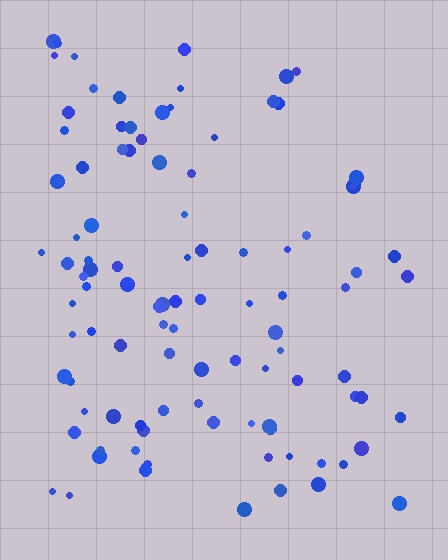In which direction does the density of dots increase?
From right to left, with the left side densest.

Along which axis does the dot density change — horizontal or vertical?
Horizontal.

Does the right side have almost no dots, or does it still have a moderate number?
Still a moderate number, just noticeably fewer than the left.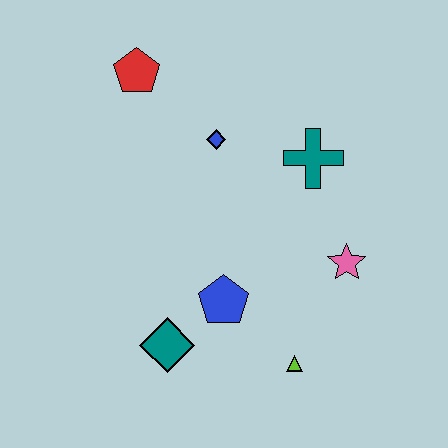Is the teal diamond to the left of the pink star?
Yes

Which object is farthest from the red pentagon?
The lime triangle is farthest from the red pentagon.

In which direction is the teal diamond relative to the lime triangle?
The teal diamond is to the left of the lime triangle.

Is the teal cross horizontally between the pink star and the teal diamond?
Yes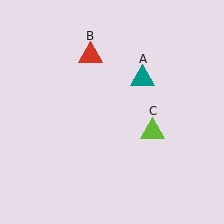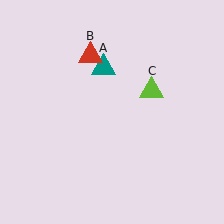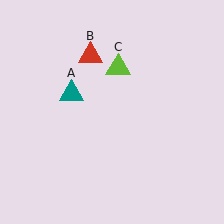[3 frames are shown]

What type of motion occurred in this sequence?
The teal triangle (object A), lime triangle (object C) rotated counterclockwise around the center of the scene.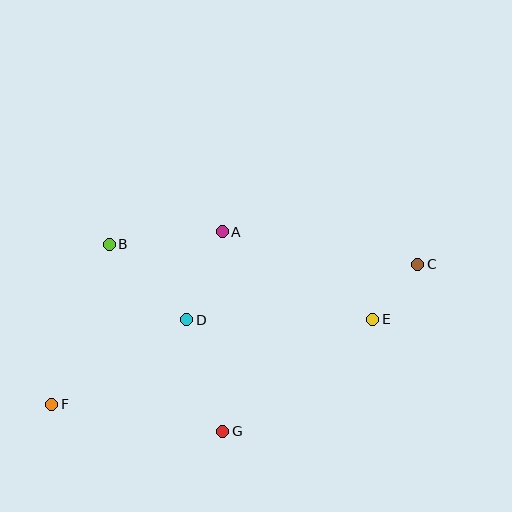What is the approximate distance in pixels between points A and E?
The distance between A and E is approximately 174 pixels.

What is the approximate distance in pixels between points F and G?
The distance between F and G is approximately 173 pixels.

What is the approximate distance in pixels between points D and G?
The distance between D and G is approximately 117 pixels.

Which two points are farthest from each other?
Points C and F are farthest from each other.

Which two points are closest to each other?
Points C and E are closest to each other.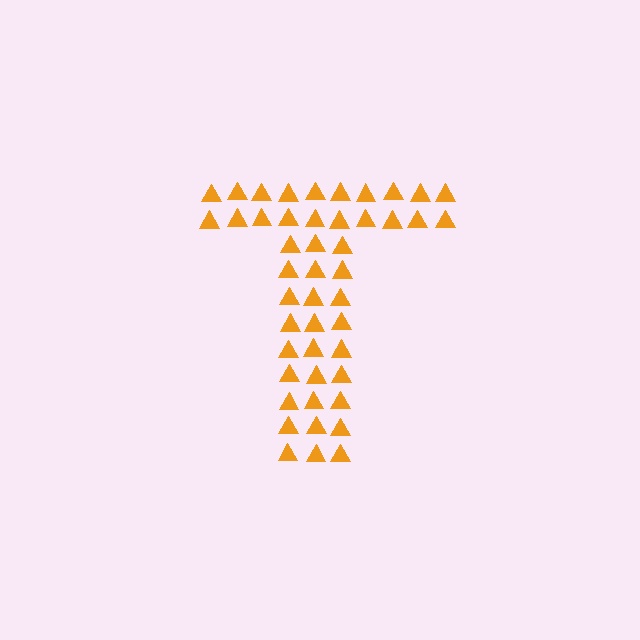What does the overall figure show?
The overall figure shows the letter T.